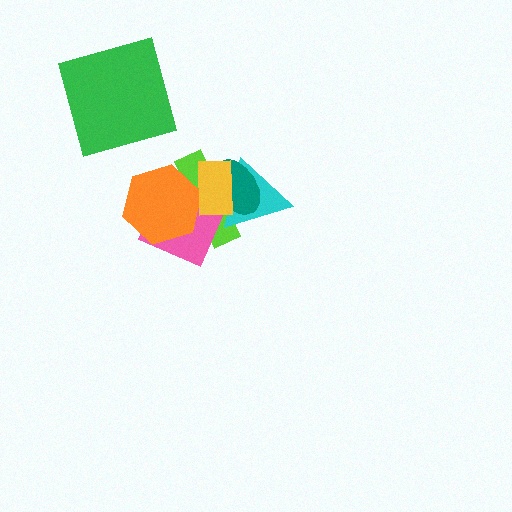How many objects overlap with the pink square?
3 objects overlap with the pink square.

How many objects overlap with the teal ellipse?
3 objects overlap with the teal ellipse.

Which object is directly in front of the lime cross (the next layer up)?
The cyan triangle is directly in front of the lime cross.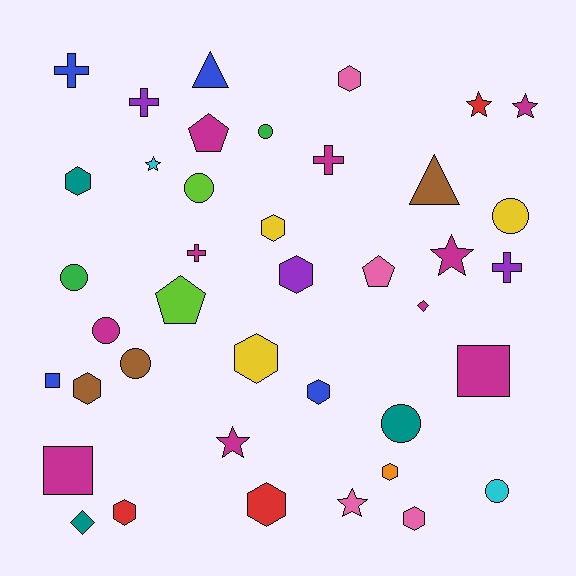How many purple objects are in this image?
There are 3 purple objects.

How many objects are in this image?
There are 40 objects.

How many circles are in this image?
There are 8 circles.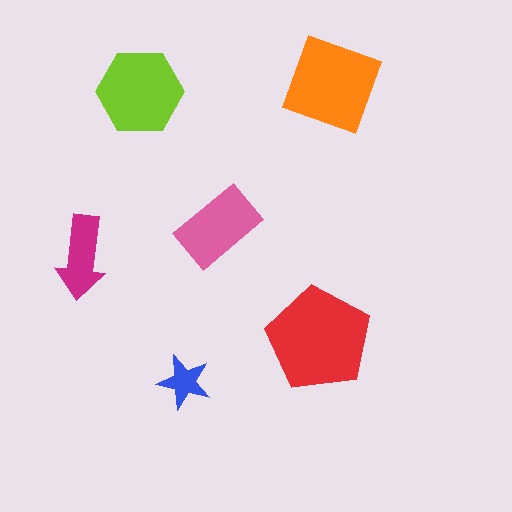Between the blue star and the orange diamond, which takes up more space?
The orange diamond.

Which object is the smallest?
The blue star.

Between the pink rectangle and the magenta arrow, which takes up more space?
The pink rectangle.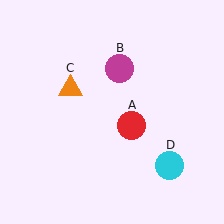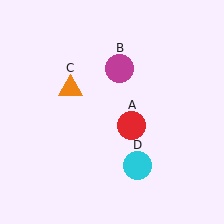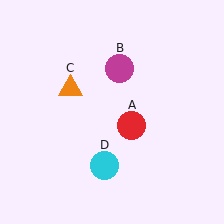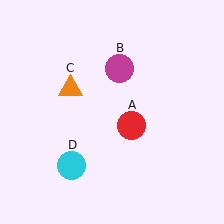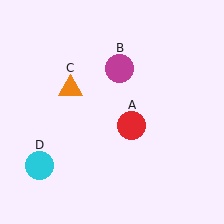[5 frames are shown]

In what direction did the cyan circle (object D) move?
The cyan circle (object D) moved left.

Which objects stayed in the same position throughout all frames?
Red circle (object A) and magenta circle (object B) and orange triangle (object C) remained stationary.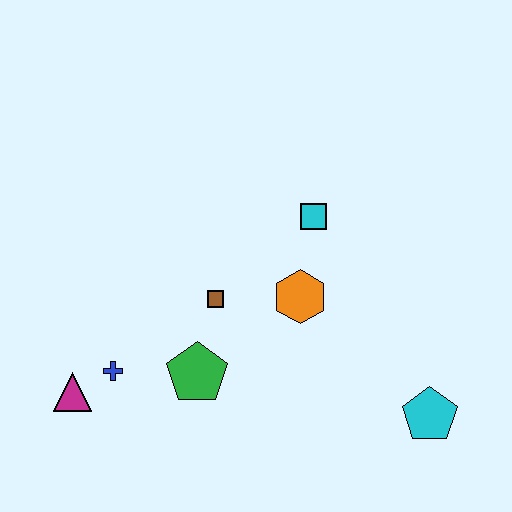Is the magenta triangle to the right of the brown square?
No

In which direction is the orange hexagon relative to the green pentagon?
The orange hexagon is to the right of the green pentagon.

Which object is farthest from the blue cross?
The cyan pentagon is farthest from the blue cross.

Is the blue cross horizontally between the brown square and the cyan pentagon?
No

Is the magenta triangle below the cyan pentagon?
No